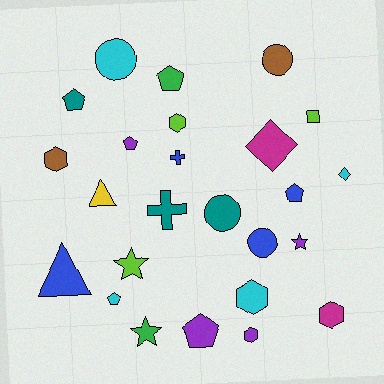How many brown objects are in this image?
There are 2 brown objects.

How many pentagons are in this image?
There are 6 pentagons.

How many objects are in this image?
There are 25 objects.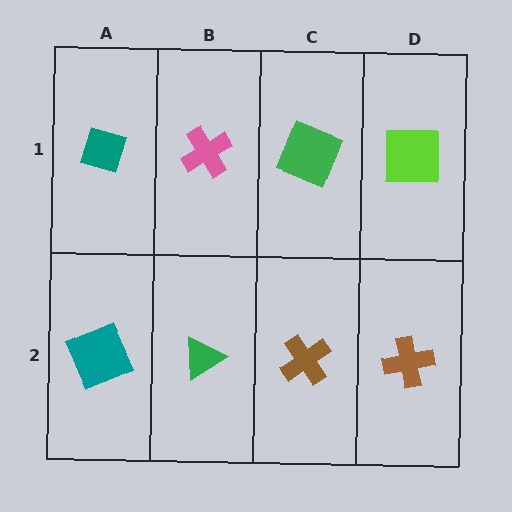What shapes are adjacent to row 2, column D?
A lime square (row 1, column D), a brown cross (row 2, column C).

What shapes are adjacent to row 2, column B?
A pink cross (row 1, column B), a teal square (row 2, column A), a brown cross (row 2, column C).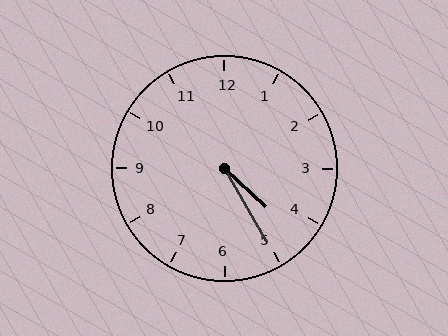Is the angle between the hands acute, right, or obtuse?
It is acute.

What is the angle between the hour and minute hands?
Approximately 18 degrees.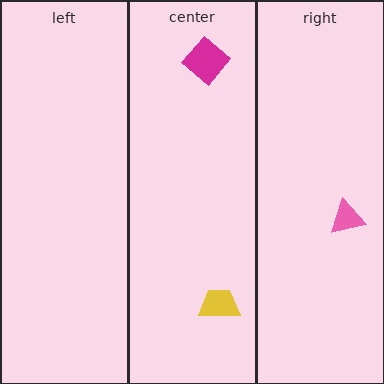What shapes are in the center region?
The magenta diamond, the yellow trapezoid.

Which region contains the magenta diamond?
The center region.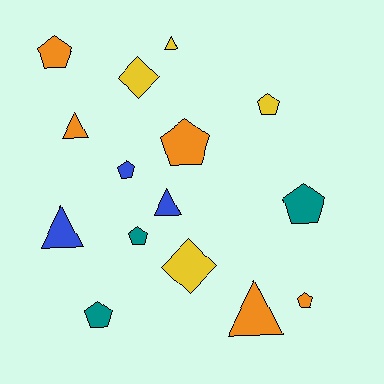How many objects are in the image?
There are 15 objects.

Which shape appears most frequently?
Pentagon, with 8 objects.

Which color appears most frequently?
Orange, with 5 objects.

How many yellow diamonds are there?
There are 2 yellow diamonds.